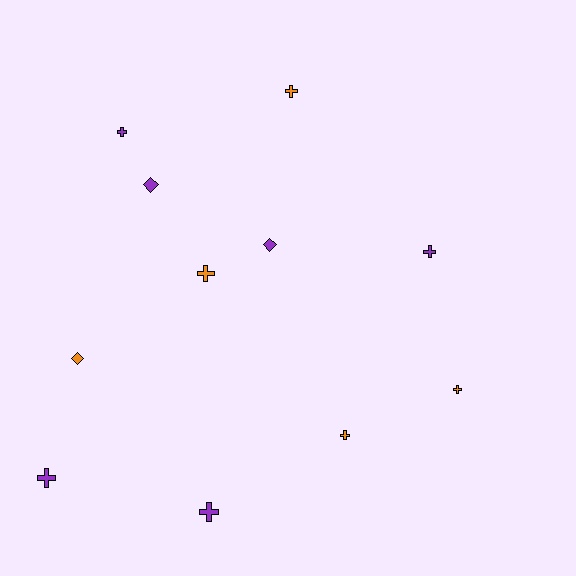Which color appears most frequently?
Purple, with 6 objects.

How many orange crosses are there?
There are 4 orange crosses.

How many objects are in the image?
There are 11 objects.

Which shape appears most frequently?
Cross, with 8 objects.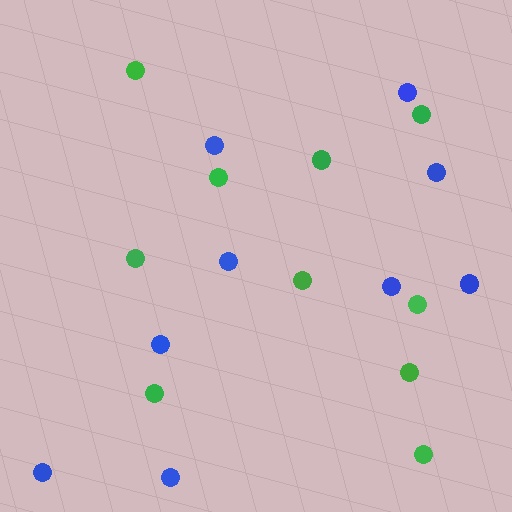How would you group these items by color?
There are 2 groups: one group of blue circles (9) and one group of green circles (10).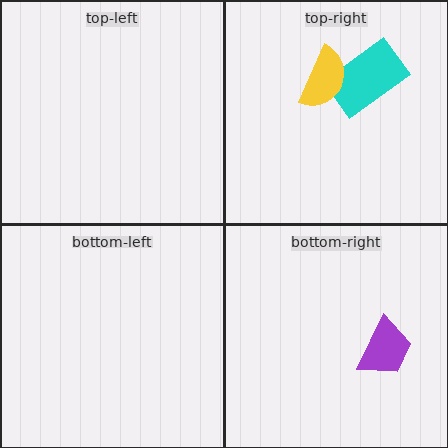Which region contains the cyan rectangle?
The top-right region.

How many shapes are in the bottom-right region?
1.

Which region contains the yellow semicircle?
The top-right region.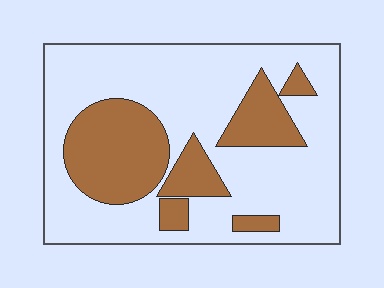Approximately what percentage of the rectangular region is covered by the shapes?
Approximately 30%.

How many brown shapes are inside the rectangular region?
6.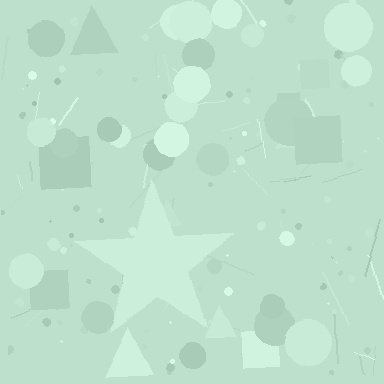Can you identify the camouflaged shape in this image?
The camouflaged shape is a star.